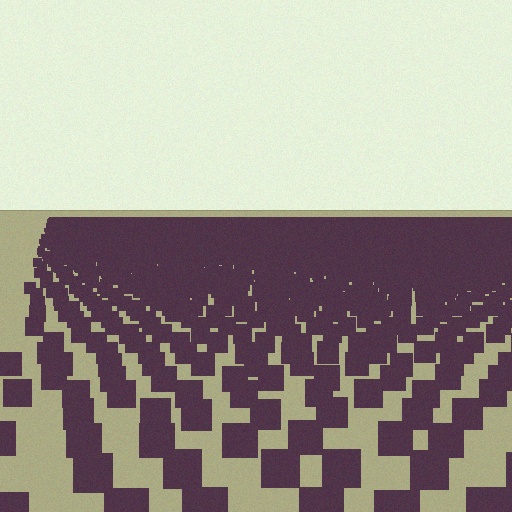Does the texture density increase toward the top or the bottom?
Density increases toward the top.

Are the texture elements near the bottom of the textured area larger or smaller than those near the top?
Larger. Near the bottom, elements are closer to the viewer and appear at a bigger on-screen size.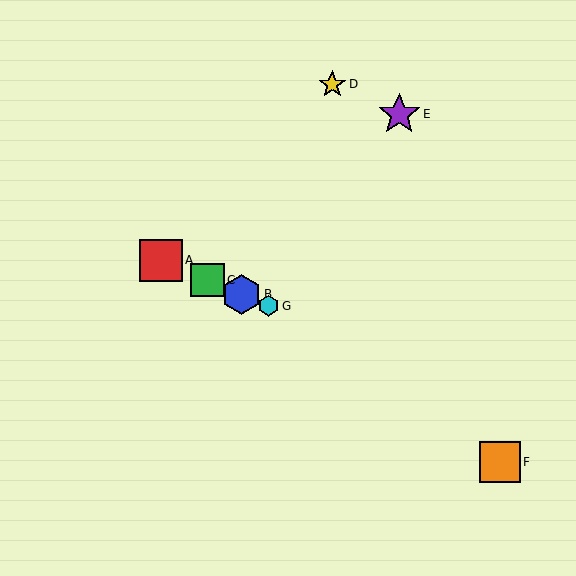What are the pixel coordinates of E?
Object E is at (399, 114).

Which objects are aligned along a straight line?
Objects A, B, C, G are aligned along a straight line.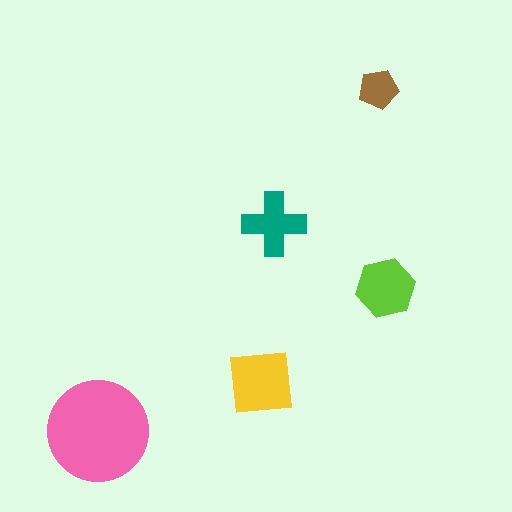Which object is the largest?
The pink circle.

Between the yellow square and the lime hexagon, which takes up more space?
The yellow square.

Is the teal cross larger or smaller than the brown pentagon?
Larger.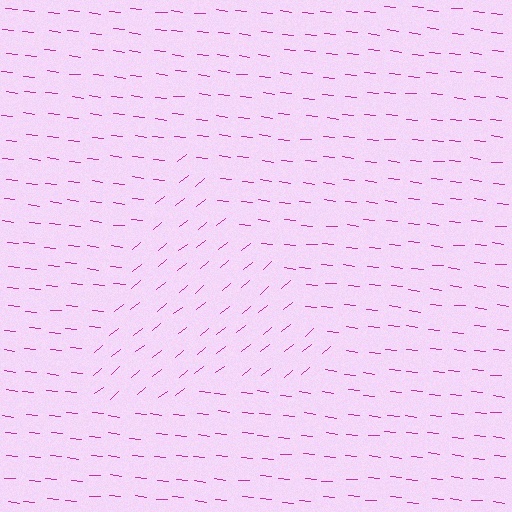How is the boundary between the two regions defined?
The boundary is defined purely by a change in line orientation (approximately 45 degrees difference). All lines are the same color and thickness.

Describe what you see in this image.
The image is filled with small magenta line segments. A triangle region in the image has lines oriented differently from the surrounding lines, creating a visible texture boundary.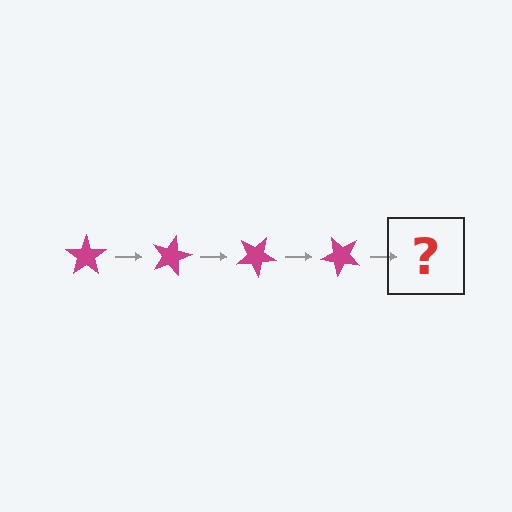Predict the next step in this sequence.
The next step is a magenta star rotated 60 degrees.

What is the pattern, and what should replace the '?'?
The pattern is that the star rotates 15 degrees each step. The '?' should be a magenta star rotated 60 degrees.